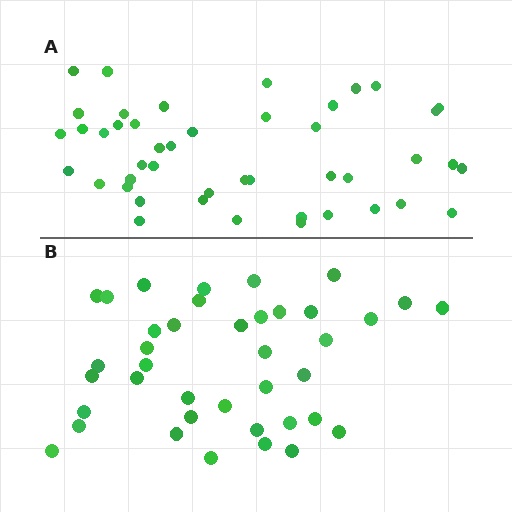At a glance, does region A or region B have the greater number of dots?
Region A (the top region) has more dots.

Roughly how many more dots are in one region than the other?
Region A has about 6 more dots than region B.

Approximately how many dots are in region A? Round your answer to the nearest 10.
About 40 dots. (The exact count is 45, which rounds to 40.)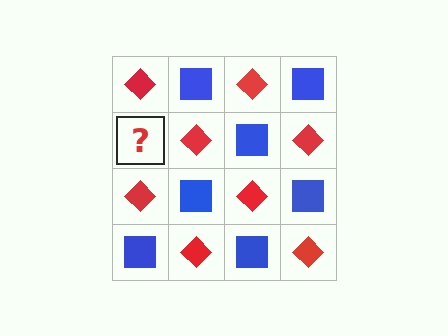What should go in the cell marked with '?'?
The missing cell should contain a blue square.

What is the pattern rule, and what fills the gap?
The rule is that it alternates red diamond and blue square in a checkerboard pattern. The gap should be filled with a blue square.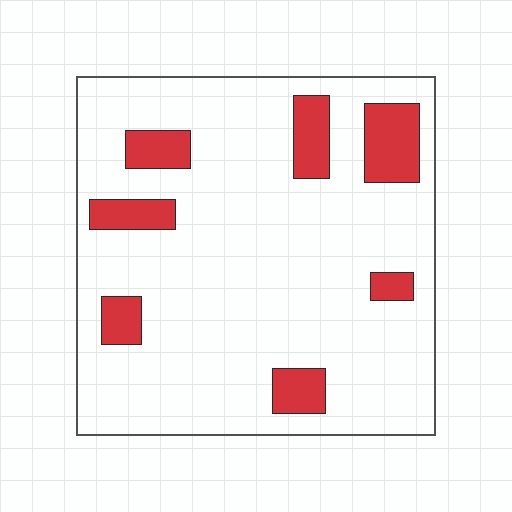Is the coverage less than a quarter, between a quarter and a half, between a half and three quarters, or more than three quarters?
Less than a quarter.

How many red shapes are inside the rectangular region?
7.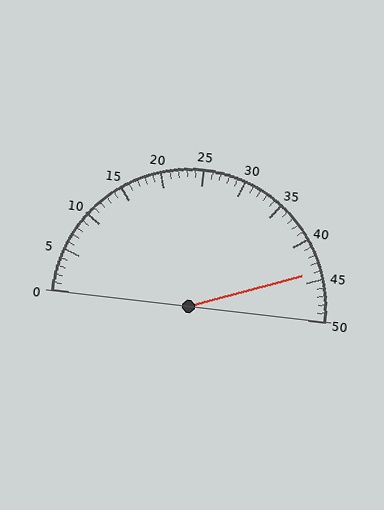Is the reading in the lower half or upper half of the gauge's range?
The reading is in the upper half of the range (0 to 50).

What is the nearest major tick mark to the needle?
The nearest major tick mark is 45.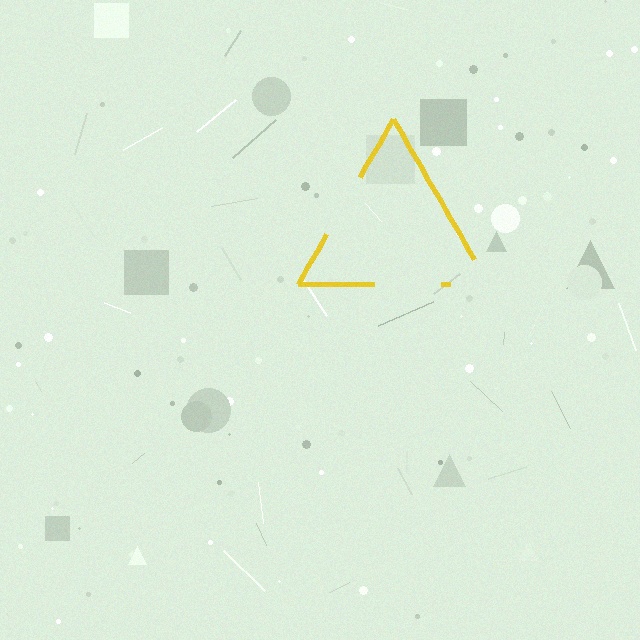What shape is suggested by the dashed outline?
The dashed outline suggests a triangle.